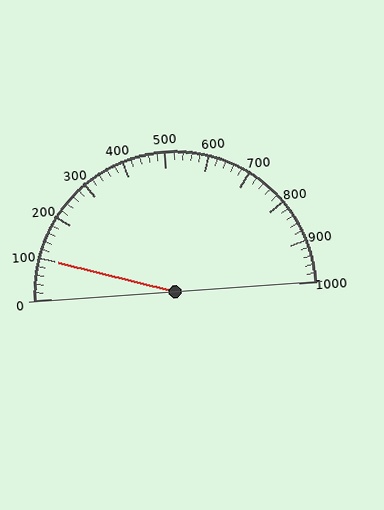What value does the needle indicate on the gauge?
The needle indicates approximately 100.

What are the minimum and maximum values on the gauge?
The gauge ranges from 0 to 1000.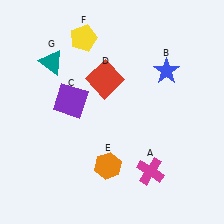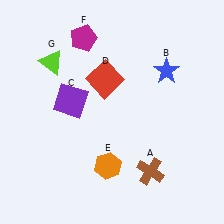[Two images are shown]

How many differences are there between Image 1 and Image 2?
There are 3 differences between the two images.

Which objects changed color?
A changed from magenta to brown. F changed from yellow to magenta. G changed from teal to lime.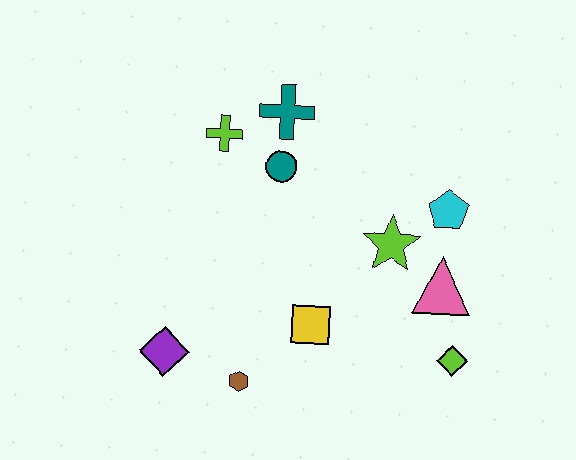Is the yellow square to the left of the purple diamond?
No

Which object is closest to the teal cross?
The teal circle is closest to the teal cross.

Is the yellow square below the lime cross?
Yes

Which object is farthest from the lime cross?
The lime diamond is farthest from the lime cross.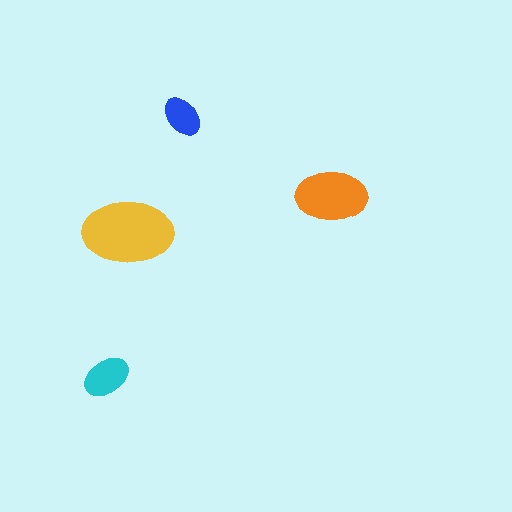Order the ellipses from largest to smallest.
the yellow one, the orange one, the cyan one, the blue one.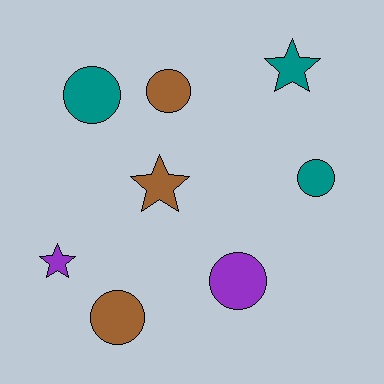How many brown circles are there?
There are 2 brown circles.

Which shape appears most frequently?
Circle, with 5 objects.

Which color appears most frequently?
Brown, with 3 objects.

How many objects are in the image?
There are 8 objects.